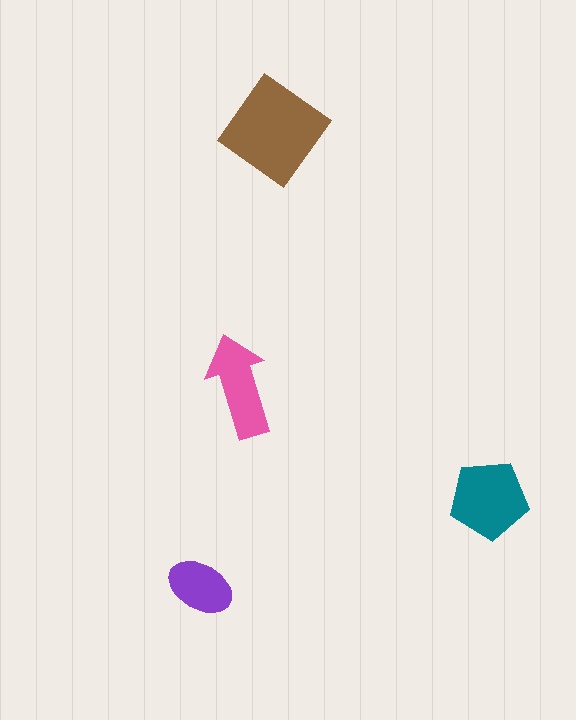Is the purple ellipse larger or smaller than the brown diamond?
Smaller.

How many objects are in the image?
There are 4 objects in the image.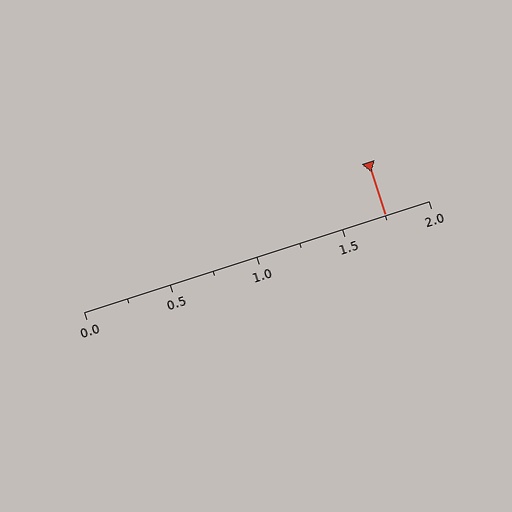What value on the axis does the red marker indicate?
The marker indicates approximately 1.75.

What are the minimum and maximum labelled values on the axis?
The axis runs from 0.0 to 2.0.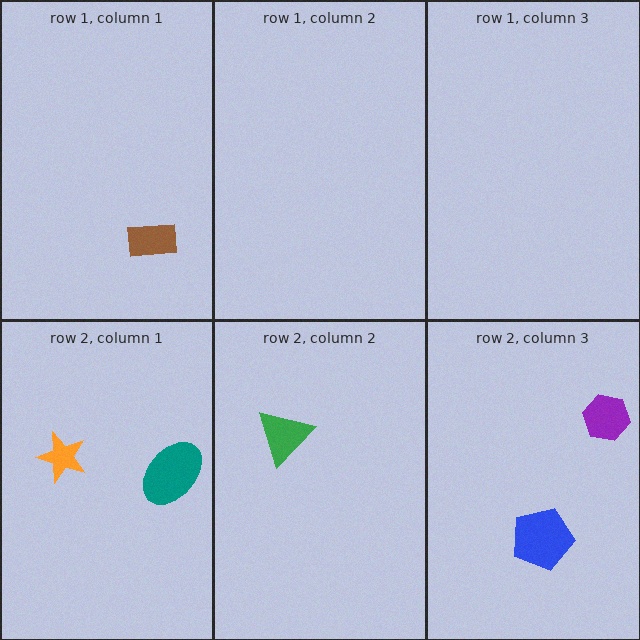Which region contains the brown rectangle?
The row 1, column 1 region.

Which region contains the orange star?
The row 2, column 1 region.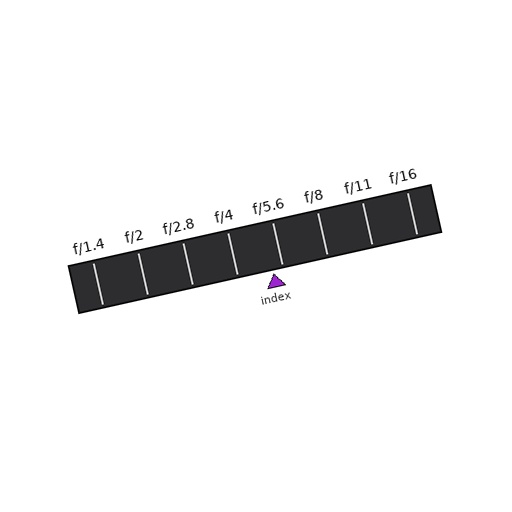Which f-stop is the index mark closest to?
The index mark is closest to f/5.6.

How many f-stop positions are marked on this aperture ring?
There are 8 f-stop positions marked.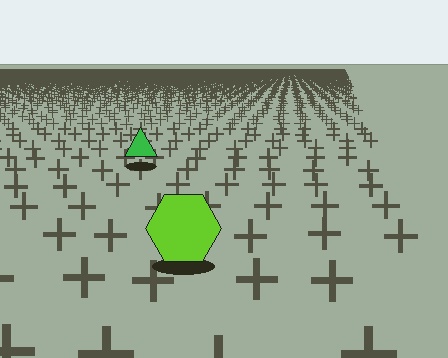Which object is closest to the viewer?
The lime hexagon is closest. The texture marks near it are larger and more spread out.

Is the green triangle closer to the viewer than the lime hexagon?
No. The lime hexagon is closer — you can tell from the texture gradient: the ground texture is coarser near it.